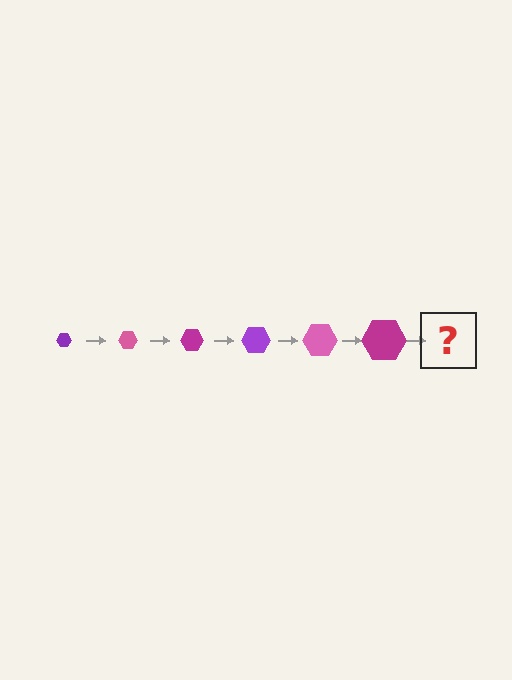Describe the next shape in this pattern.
It should be a purple hexagon, larger than the previous one.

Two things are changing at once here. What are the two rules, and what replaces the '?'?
The two rules are that the hexagon grows larger each step and the color cycles through purple, pink, and magenta. The '?' should be a purple hexagon, larger than the previous one.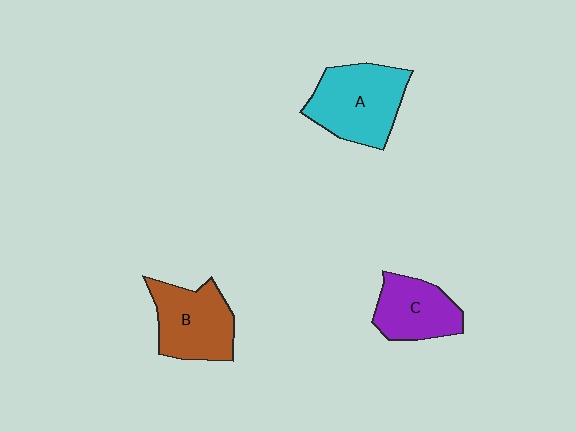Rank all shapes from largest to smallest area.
From largest to smallest: A (cyan), B (brown), C (purple).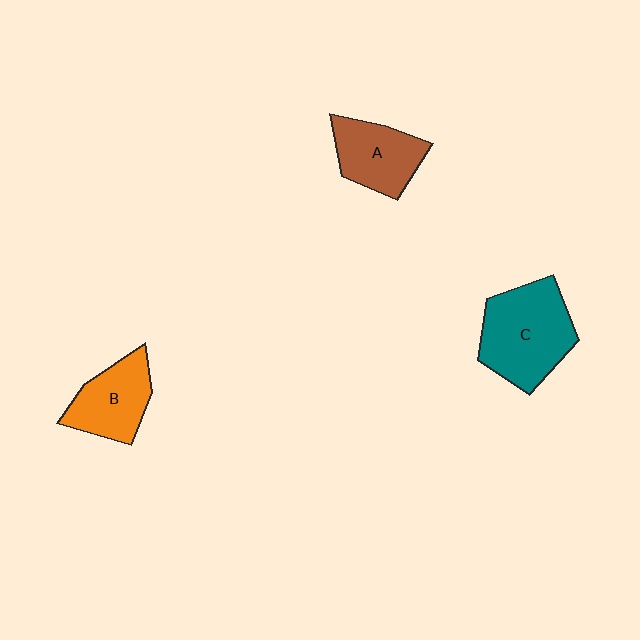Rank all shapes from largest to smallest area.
From largest to smallest: C (teal), B (orange), A (brown).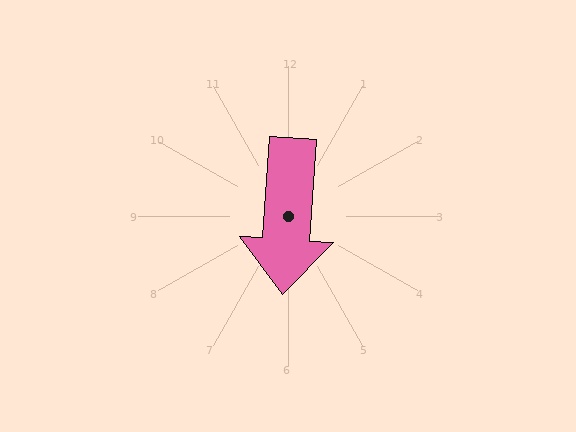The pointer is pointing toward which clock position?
Roughly 6 o'clock.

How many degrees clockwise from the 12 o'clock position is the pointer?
Approximately 184 degrees.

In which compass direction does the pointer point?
South.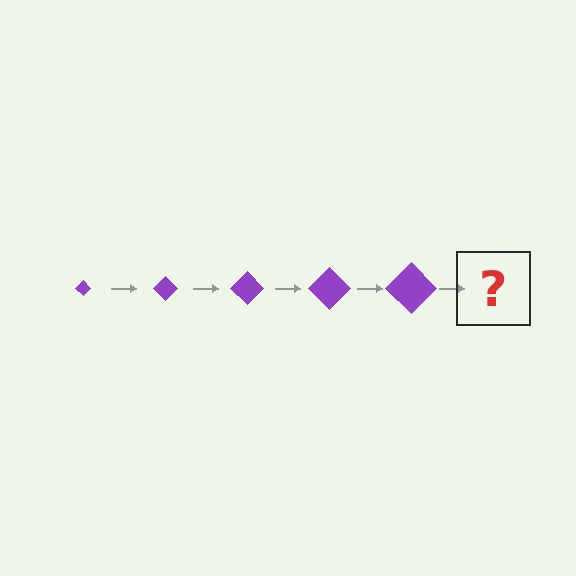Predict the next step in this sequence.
The next step is a purple diamond, larger than the previous one.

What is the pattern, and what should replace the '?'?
The pattern is that the diamond gets progressively larger each step. The '?' should be a purple diamond, larger than the previous one.